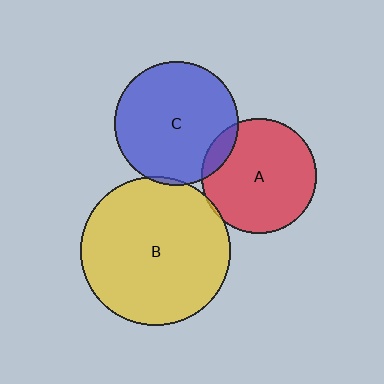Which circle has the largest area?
Circle B (yellow).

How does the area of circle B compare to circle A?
Approximately 1.7 times.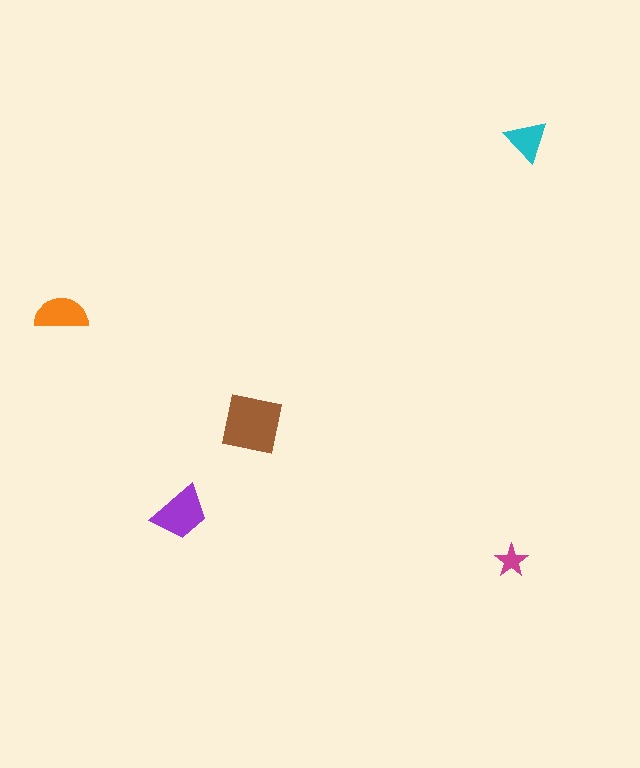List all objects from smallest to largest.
The magenta star, the cyan triangle, the orange semicircle, the purple trapezoid, the brown square.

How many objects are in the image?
There are 5 objects in the image.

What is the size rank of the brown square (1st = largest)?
1st.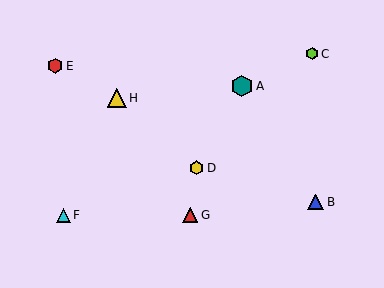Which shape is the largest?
The teal hexagon (labeled A) is the largest.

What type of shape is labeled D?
Shape D is a yellow hexagon.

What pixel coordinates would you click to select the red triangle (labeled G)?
Click at (190, 215) to select the red triangle G.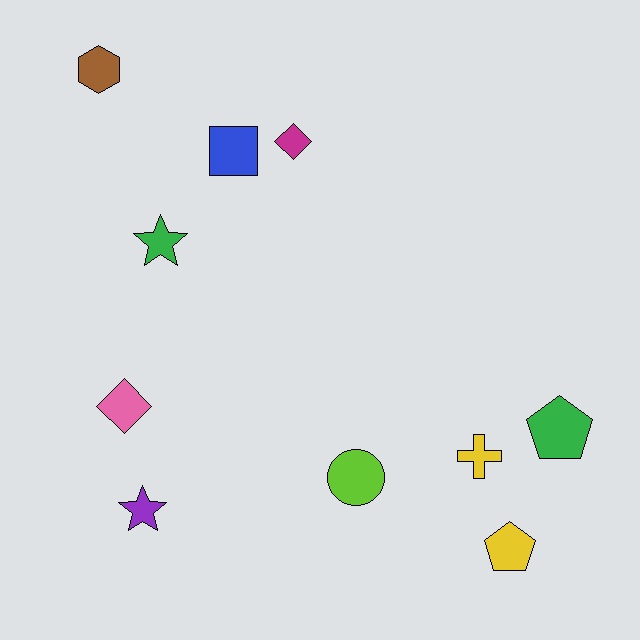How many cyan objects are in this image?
There are no cyan objects.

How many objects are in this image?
There are 10 objects.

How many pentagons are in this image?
There are 2 pentagons.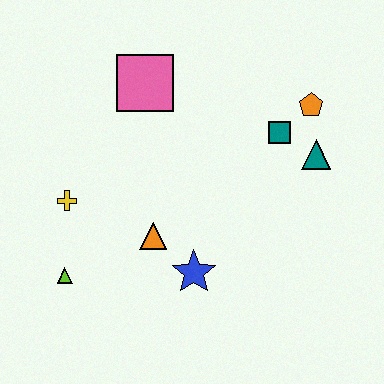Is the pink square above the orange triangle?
Yes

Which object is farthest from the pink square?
The lime triangle is farthest from the pink square.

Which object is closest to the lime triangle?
The yellow cross is closest to the lime triangle.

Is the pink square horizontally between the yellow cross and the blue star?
Yes